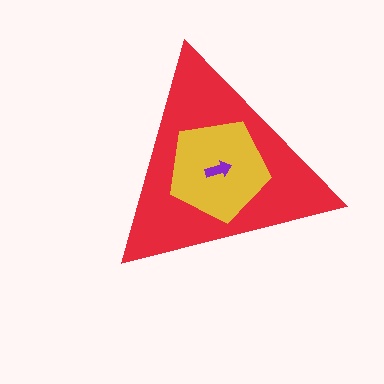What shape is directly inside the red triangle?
The yellow pentagon.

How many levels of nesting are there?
3.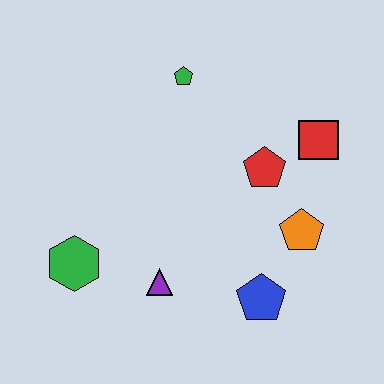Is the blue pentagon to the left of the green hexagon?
No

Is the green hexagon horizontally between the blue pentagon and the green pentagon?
No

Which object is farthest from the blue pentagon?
The green pentagon is farthest from the blue pentagon.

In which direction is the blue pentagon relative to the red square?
The blue pentagon is below the red square.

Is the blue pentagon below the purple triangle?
Yes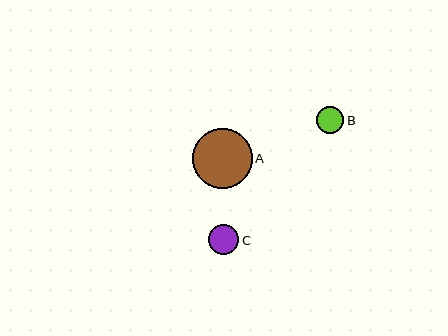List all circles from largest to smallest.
From largest to smallest: A, C, B.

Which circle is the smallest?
Circle B is the smallest with a size of approximately 28 pixels.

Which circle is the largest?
Circle A is the largest with a size of approximately 60 pixels.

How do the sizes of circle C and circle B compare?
Circle C and circle B are approximately the same size.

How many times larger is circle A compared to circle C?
Circle A is approximately 2.0 times the size of circle C.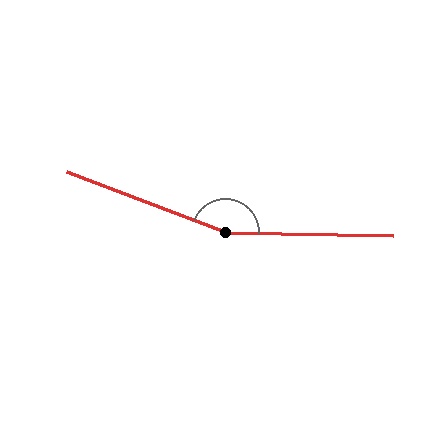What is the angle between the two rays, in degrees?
Approximately 160 degrees.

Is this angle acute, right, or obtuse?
It is obtuse.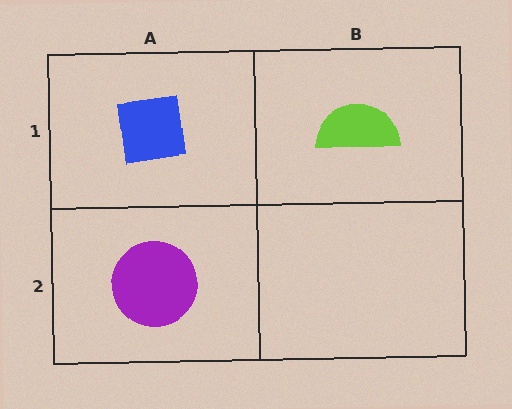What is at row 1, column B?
A lime semicircle.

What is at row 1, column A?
A blue square.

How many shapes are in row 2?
1 shape.